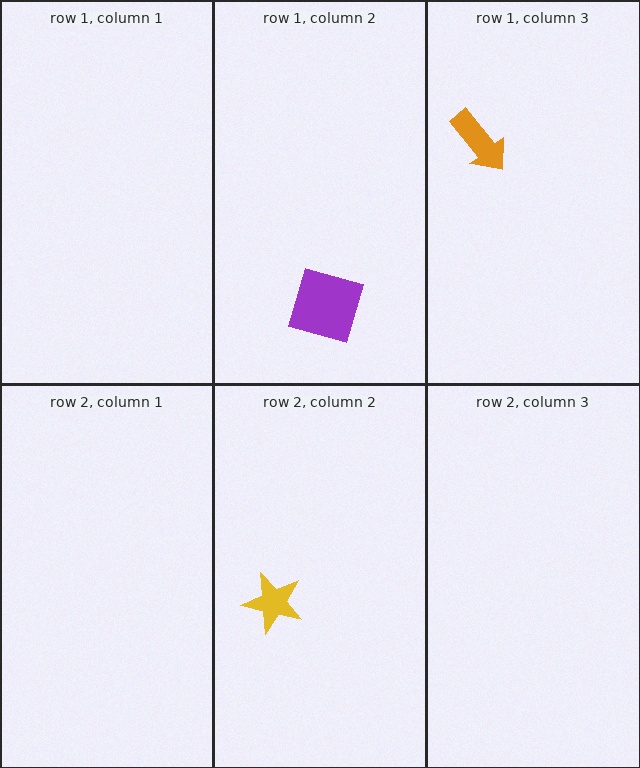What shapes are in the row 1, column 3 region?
The orange arrow.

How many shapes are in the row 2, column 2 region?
1.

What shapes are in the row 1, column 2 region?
The purple square.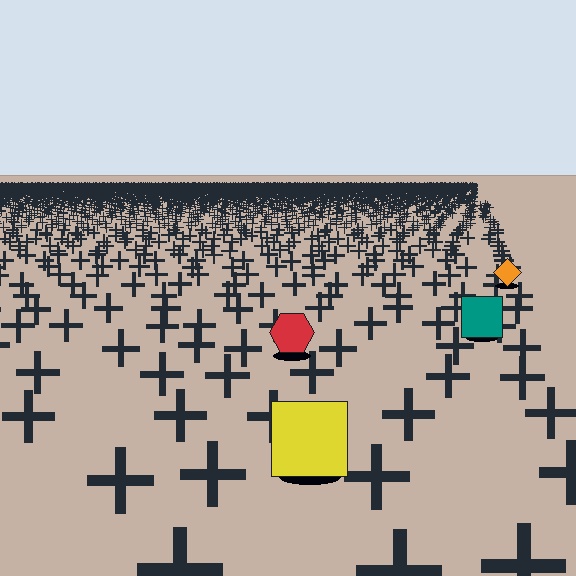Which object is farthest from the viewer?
The orange diamond is farthest from the viewer. It appears smaller and the ground texture around it is denser.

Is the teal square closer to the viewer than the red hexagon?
No. The red hexagon is closer — you can tell from the texture gradient: the ground texture is coarser near it.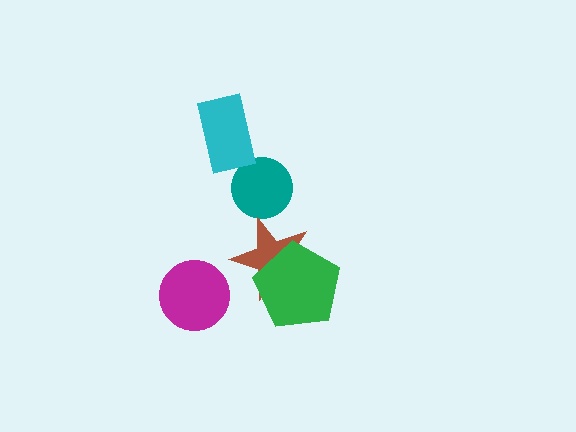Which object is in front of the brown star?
The green pentagon is in front of the brown star.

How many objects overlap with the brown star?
1 object overlaps with the brown star.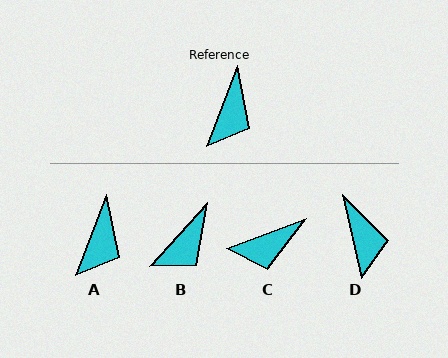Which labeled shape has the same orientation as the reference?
A.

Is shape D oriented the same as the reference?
No, it is off by about 33 degrees.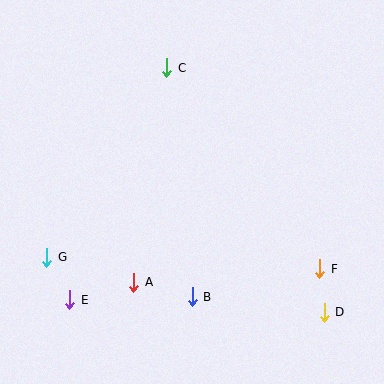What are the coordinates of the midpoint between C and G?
The midpoint between C and G is at (107, 163).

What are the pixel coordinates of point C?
Point C is at (167, 68).